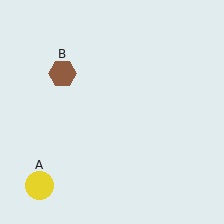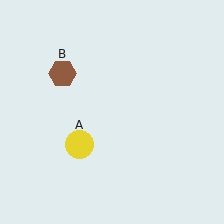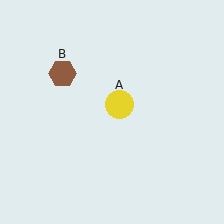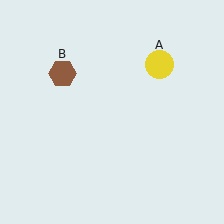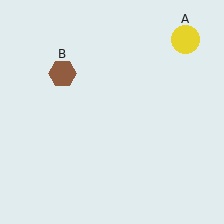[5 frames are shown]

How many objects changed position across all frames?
1 object changed position: yellow circle (object A).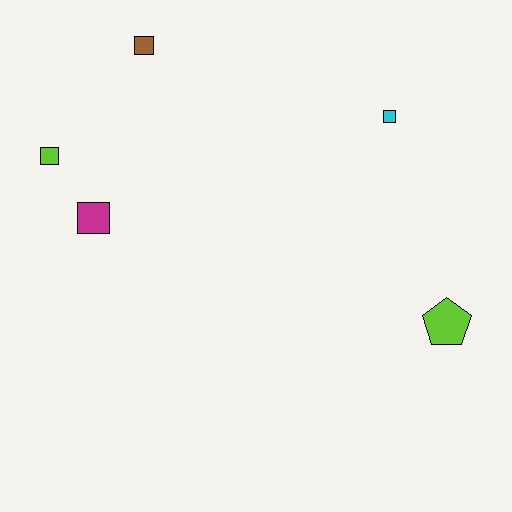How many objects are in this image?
There are 5 objects.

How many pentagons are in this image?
There is 1 pentagon.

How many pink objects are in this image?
There are no pink objects.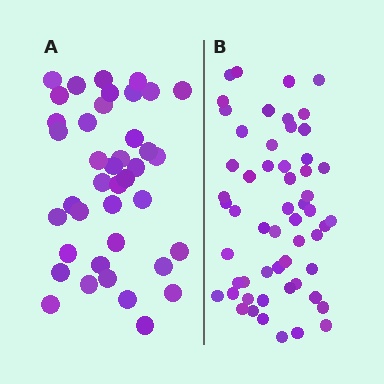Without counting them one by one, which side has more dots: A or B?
Region B (the right region) has more dots.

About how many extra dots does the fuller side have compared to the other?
Region B has approximately 15 more dots than region A.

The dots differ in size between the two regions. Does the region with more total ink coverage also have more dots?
No. Region A has more total ink coverage because its dots are larger, but region B actually contains more individual dots. Total area can be misleading — the number of items is what matters here.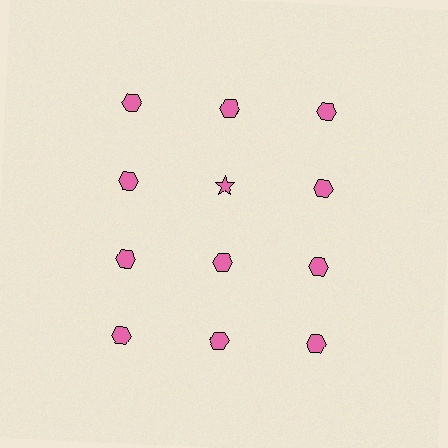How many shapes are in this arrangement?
There are 12 shapes arranged in a grid pattern.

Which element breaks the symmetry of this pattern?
The pink star in the second row, second from left column breaks the symmetry. All other shapes are pink hexagons.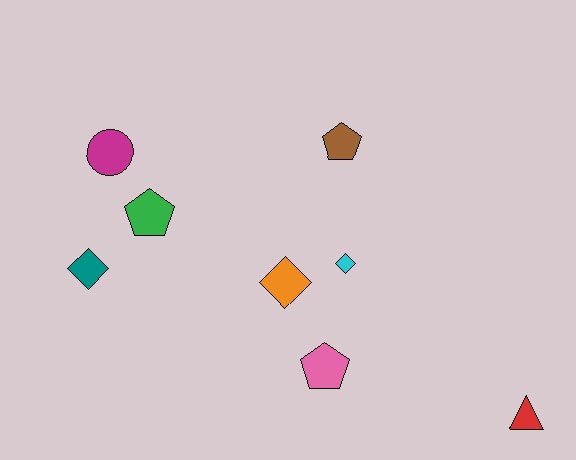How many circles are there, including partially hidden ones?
There is 1 circle.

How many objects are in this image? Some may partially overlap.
There are 8 objects.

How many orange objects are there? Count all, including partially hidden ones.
There is 1 orange object.